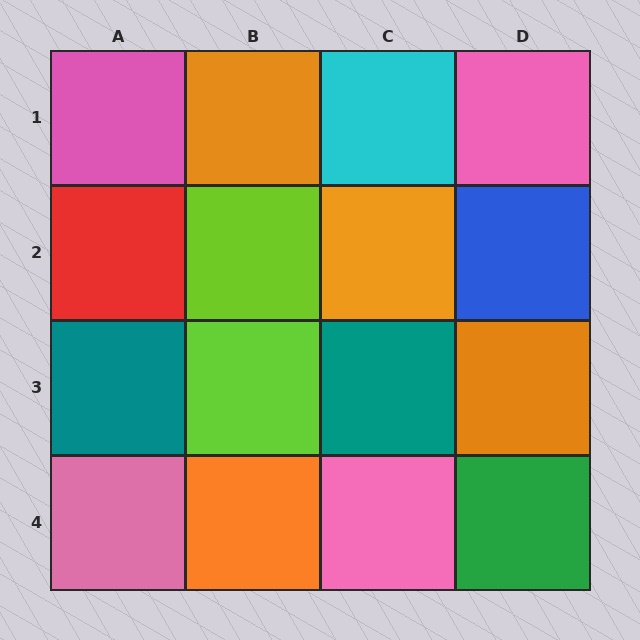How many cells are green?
1 cell is green.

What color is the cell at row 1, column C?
Cyan.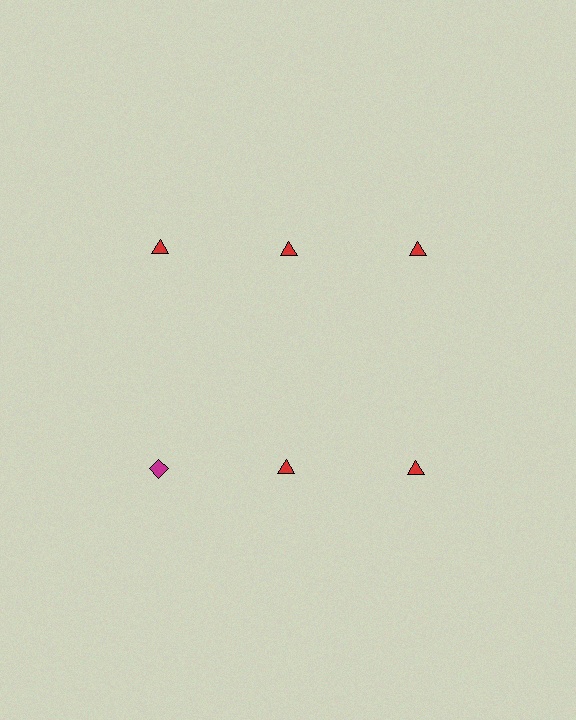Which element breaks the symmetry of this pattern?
The magenta diamond in the second row, leftmost column breaks the symmetry. All other shapes are red triangles.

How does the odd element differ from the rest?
It differs in both color (magenta instead of red) and shape (diamond instead of triangle).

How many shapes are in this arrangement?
There are 6 shapes arranged in a grid pattern.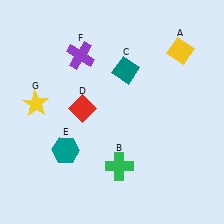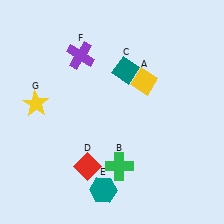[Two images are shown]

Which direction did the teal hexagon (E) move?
The teal hexagon (E) moved down.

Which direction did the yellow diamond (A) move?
The yellow diamond (A) moved left.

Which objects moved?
The objects that moved are: the yellow diamond (A), the red diamond (D), the teal hexagon (E).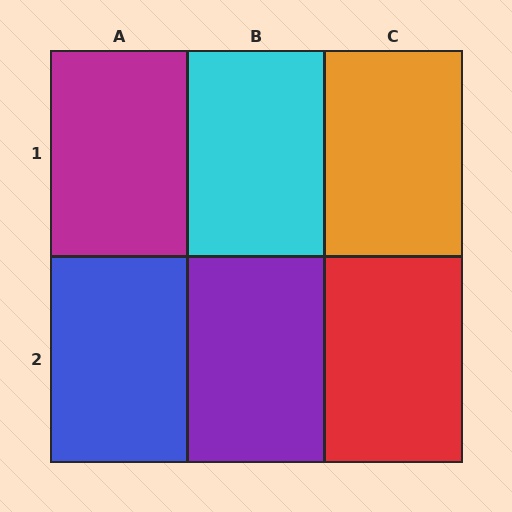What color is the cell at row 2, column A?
Blue.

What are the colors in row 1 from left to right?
Magenta, cyan, orange.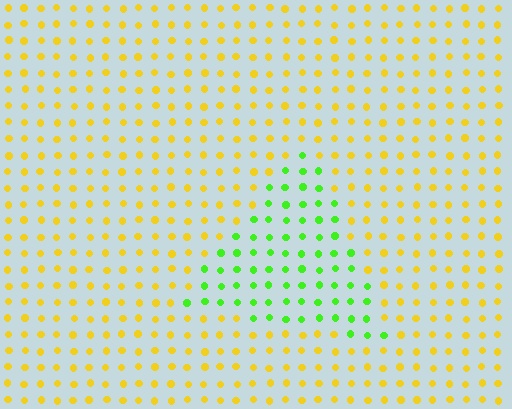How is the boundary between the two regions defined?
The boundary is defined purely by a slight shift in hue (about 60 degrees). Spacing, size, and orientation are identical on both sides.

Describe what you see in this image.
The image is filled with small yellow elements in a uniform arrangement. A triangle-shaped region is visible where the elements are tinted to a slightly different hue, forming a subtle color boundary.